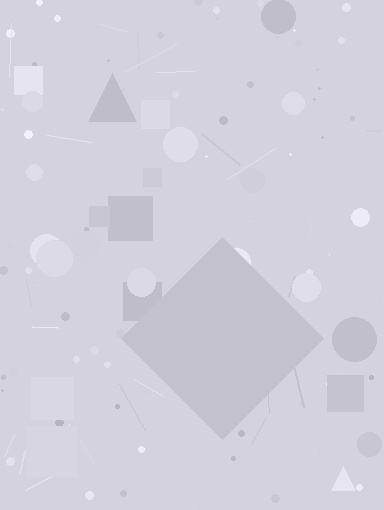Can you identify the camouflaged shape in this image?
The camouflaged shape is a diamond.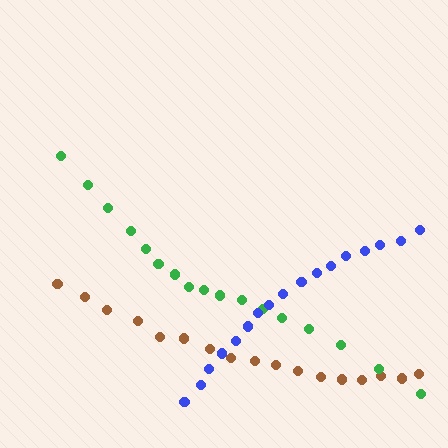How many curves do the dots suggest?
There are 3 distinct paths.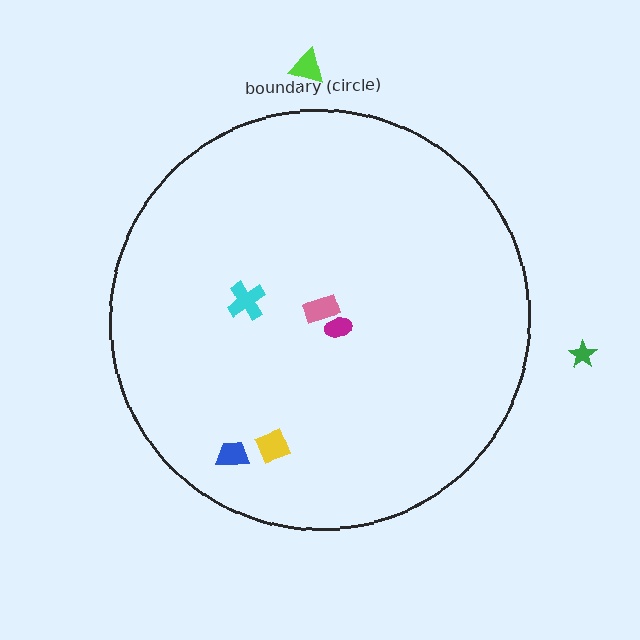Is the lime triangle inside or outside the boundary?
Outside.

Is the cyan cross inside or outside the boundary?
Inside.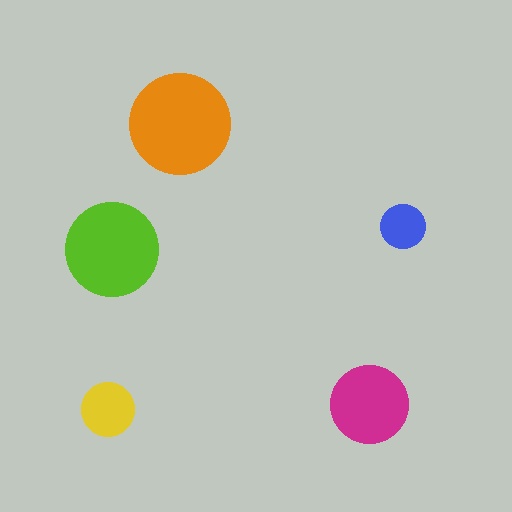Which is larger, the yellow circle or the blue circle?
The yellow one.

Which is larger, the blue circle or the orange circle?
The orange one.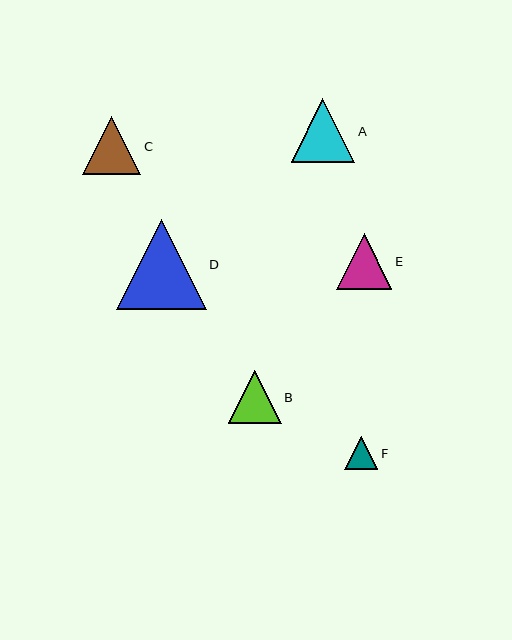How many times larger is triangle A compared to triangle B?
Triangle A is approximately 1.2 times the size of triangle B.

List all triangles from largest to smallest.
From largest to smallest: D, A, C, E, B, F.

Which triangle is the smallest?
Triangle F is the smallest with a size of approximately 33 pixels.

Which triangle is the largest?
Triangle D is the largest with a size of approximately 90 pixels.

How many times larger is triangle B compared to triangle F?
Triangle B is approximately 1.6 times the size of triangle F.